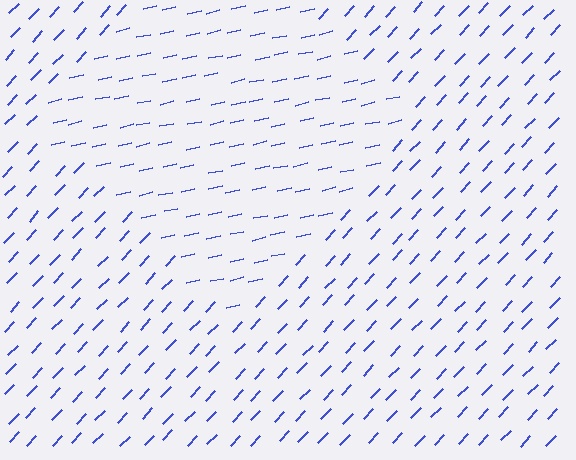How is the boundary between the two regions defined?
The boundary is defined purely by a change in line orientation (approximately 33 degrees difference). All lines are the same color and thickness.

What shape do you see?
I see a diamond.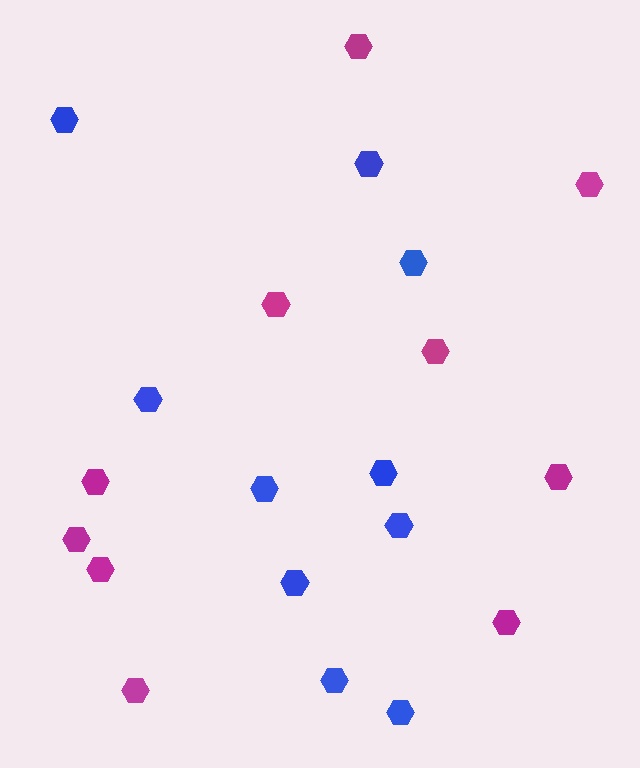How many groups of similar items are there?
There are 2 groups: one group of magenta hexagons (10) and one group of blue hexagons (10).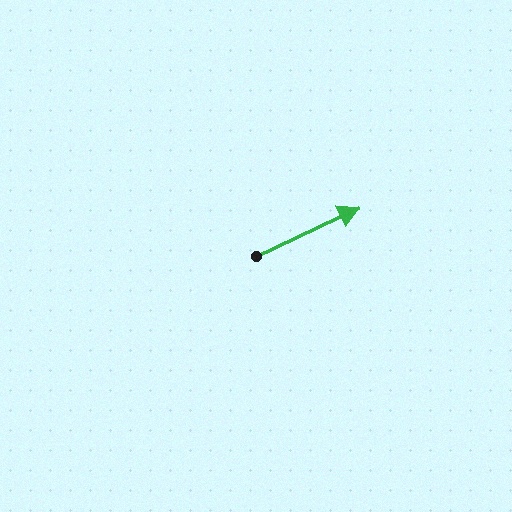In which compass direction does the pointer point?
Northeast.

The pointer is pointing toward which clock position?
Roughly 2 o'clock.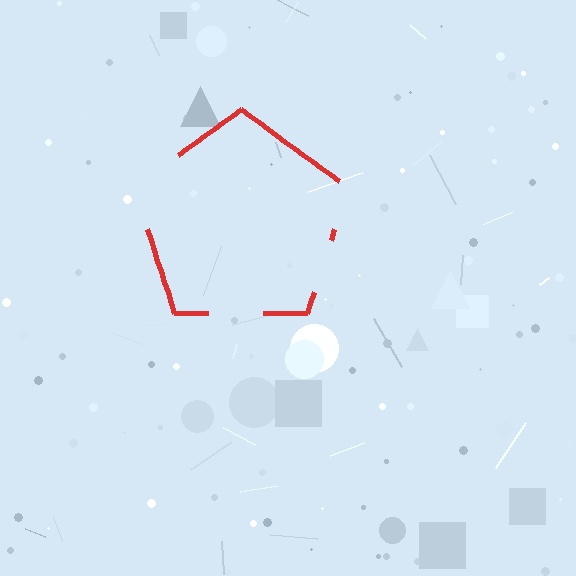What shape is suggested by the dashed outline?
The dashed outline suggests a pentagon.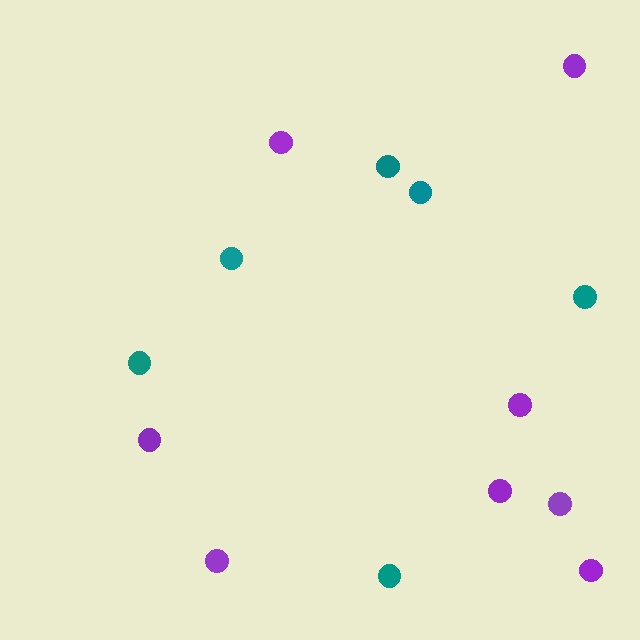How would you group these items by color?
There are 2 groups: one group of purple circles (8) and one group of teal circles (6).